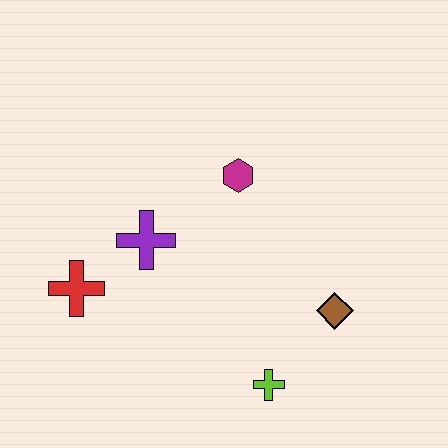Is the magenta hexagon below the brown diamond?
No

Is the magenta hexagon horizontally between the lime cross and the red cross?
Yes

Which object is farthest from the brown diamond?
The red cross is farthest from the brown diamond.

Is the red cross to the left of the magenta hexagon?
Yes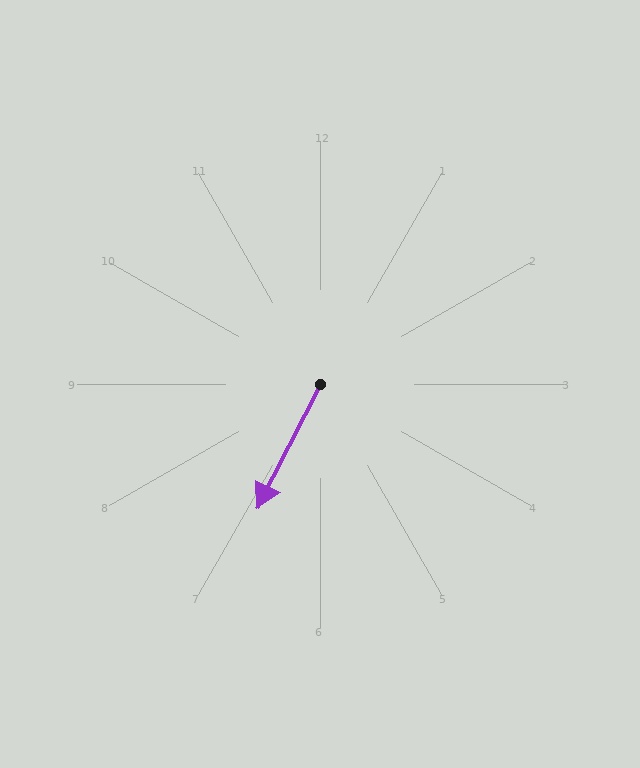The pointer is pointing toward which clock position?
Roughly 7 o'clock.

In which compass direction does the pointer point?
Southwest.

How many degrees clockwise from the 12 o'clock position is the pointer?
Approximately 207 degrees.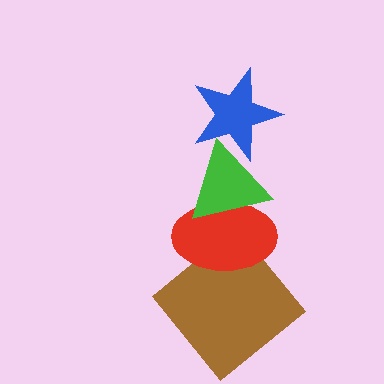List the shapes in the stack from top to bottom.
From top to bottom: the blue star, the green triangle, the red ellipse, the brown diamond.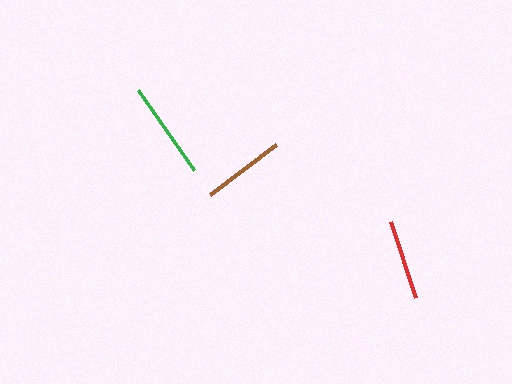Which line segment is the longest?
The green line is the longest at approximately 97 pixels.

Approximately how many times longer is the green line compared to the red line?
The green line is approximately 1.2 times the length of the red line.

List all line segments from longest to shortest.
From longest to shortest: green, brown, red.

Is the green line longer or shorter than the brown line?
The green line is longer than the brown line.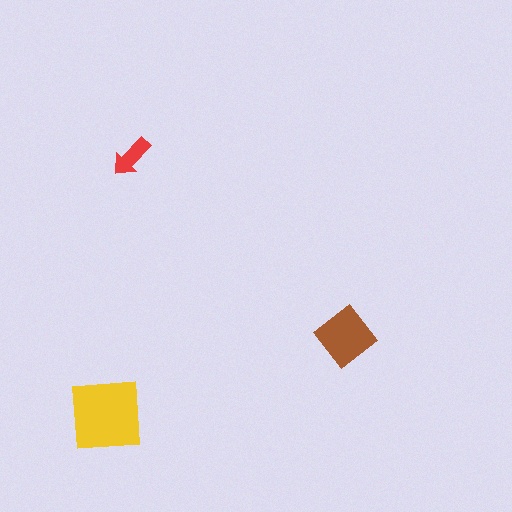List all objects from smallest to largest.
The red arrow, the brown diamond, the yellow square.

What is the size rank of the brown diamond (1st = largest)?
2nd.